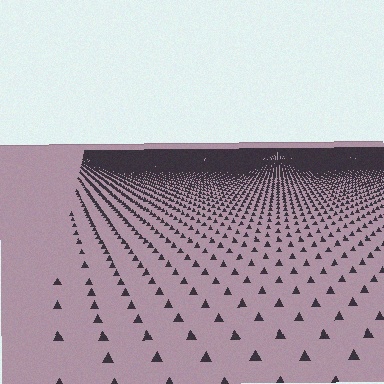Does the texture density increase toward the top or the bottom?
Density increases toward the top.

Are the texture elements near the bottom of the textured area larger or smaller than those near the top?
Larger. Near the bottom, elements are closer to the viewer and appear at a bigger on-screen size.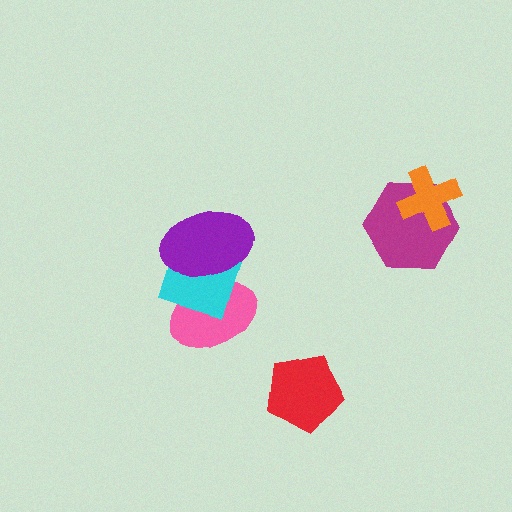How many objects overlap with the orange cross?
1 object overlaps with the orange cross.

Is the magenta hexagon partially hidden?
Yes, it is partially covered by another shape.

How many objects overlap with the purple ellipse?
2 objects overlap with the purple ellipse.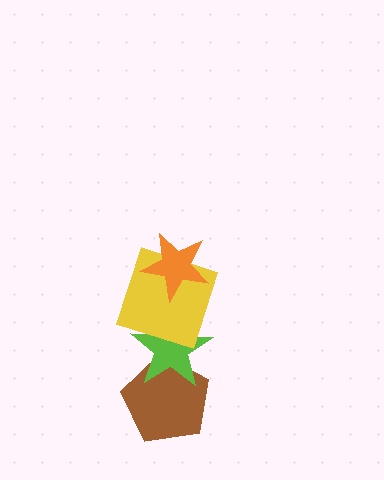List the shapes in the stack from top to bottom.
From top to bottom: the orange star, the yellow square, the lime star, the brown pentagon.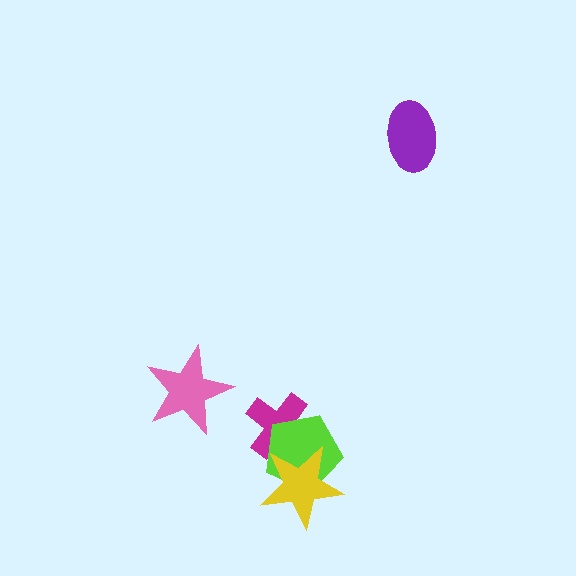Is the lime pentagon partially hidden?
Yes, it is partially covered by another shape.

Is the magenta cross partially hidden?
Yes, it is partially covered by another shape.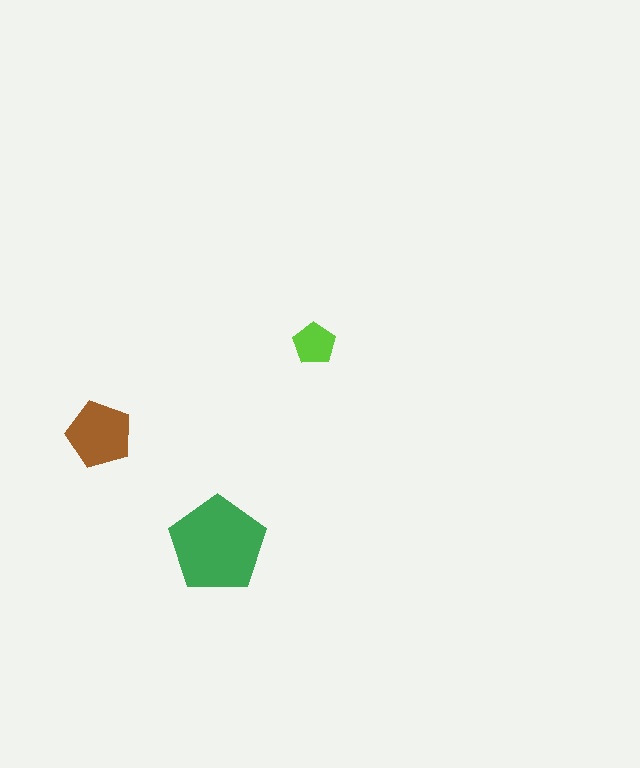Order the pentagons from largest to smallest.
the green one, the brown one, the lime one.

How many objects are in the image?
There are 3 objects in the image.